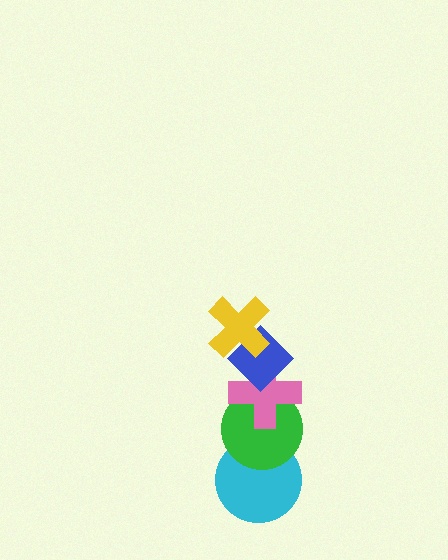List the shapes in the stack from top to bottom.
From top to bottom: the yellow cross, the blue diamond, the pink cross, the green circle, the cyan circle.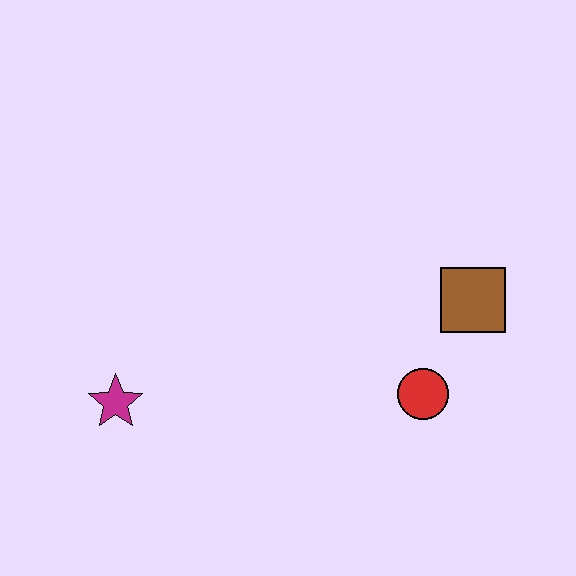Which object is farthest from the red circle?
The magenta star is farthest from the red circle.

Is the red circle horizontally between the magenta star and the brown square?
Yes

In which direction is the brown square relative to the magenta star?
The brown square is to the right of the magenta star.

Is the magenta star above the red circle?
No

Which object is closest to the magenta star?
The red circle is closest to the magenta star.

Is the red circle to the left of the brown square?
Yes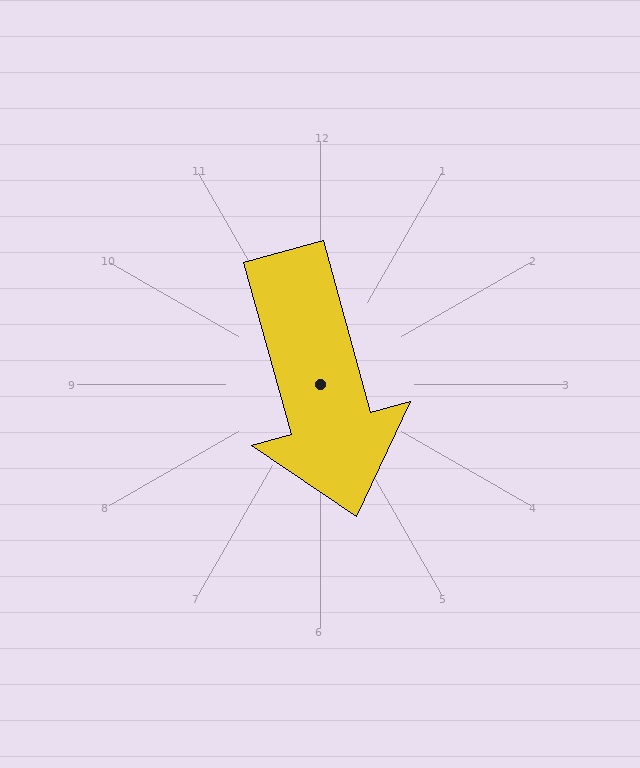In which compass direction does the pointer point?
South.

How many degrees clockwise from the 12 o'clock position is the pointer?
Approximately 165 degrees.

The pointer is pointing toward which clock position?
Roughly 5 o'clock.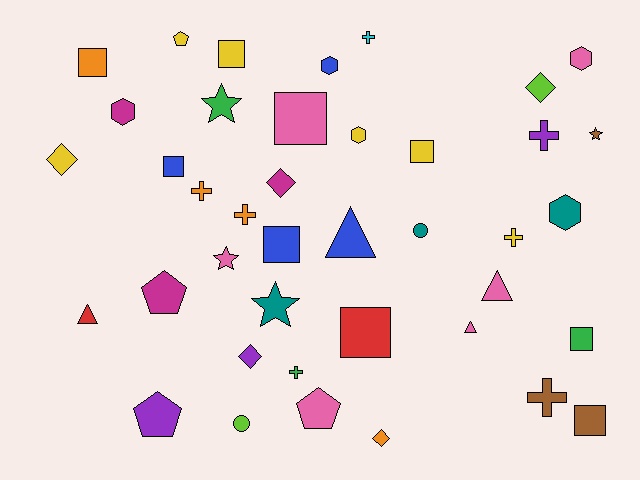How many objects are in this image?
There are 40 objects.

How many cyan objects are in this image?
There is 1 cyan object.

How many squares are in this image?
There are 9 squares.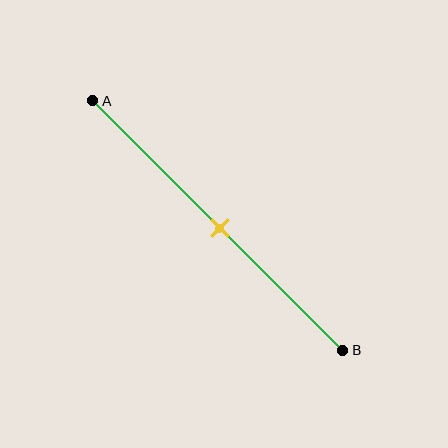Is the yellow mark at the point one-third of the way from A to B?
No, the mark is at about 50% from A, not at the 33% one-third point.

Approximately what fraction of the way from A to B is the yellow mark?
The yellow mark is approximately 50% of the way from A to B.